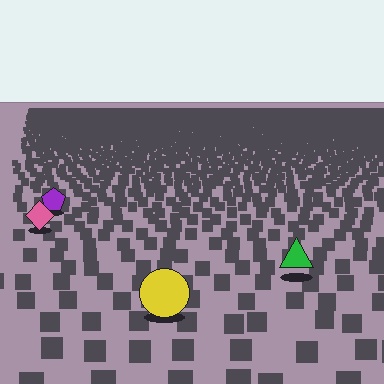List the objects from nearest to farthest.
From nearest to farthest: the yellow circle, the green triangle, the pink diamond, the purple pentagon.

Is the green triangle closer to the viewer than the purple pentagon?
Yes. The green triangle is closer — you can tell from the texture gradient: the ground texture is coarser near it.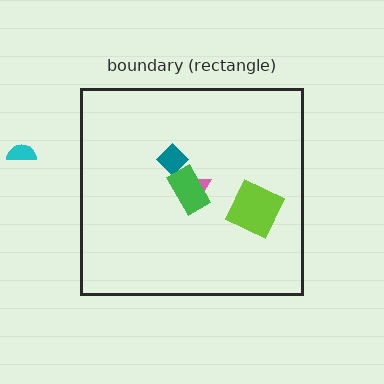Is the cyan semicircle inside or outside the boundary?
Outside.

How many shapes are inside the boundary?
4 inside, 1 outside.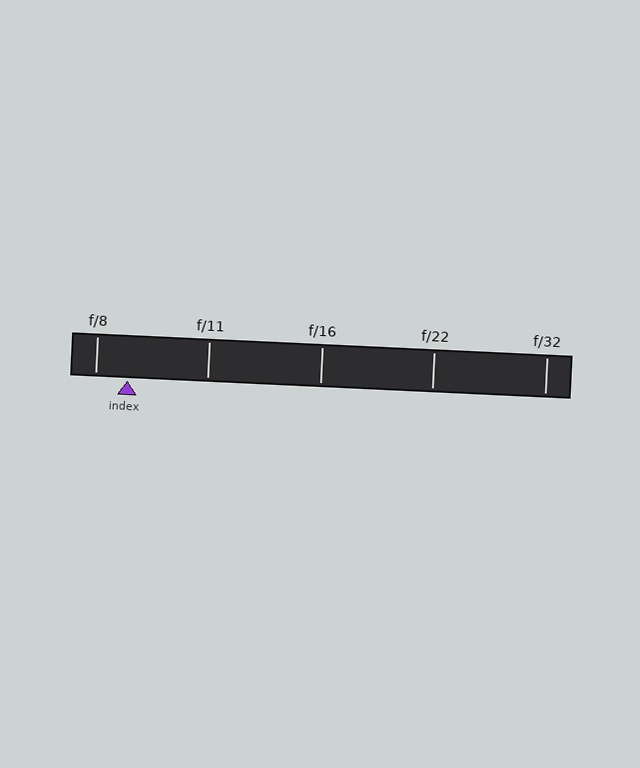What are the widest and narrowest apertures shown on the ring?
The widest aperture shown is f/8 and the narrowest is f/32.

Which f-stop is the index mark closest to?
The index mark is closest to f/8.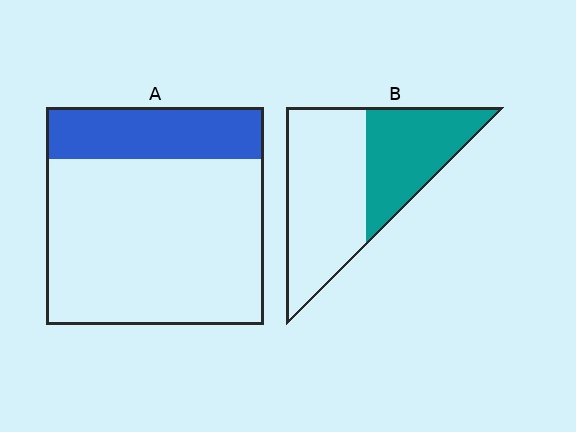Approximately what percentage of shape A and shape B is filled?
A is approximately 25% and B is approximately 40%.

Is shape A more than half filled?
No.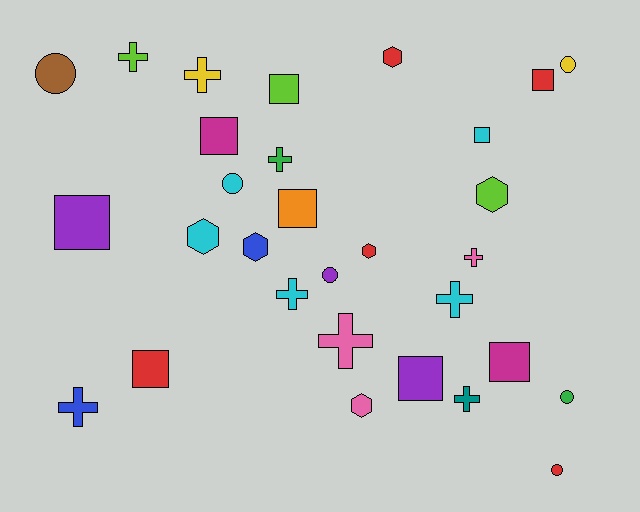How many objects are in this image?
There are 30 objects.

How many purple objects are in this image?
There are 3 purple objects.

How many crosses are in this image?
There are 9 crosses.